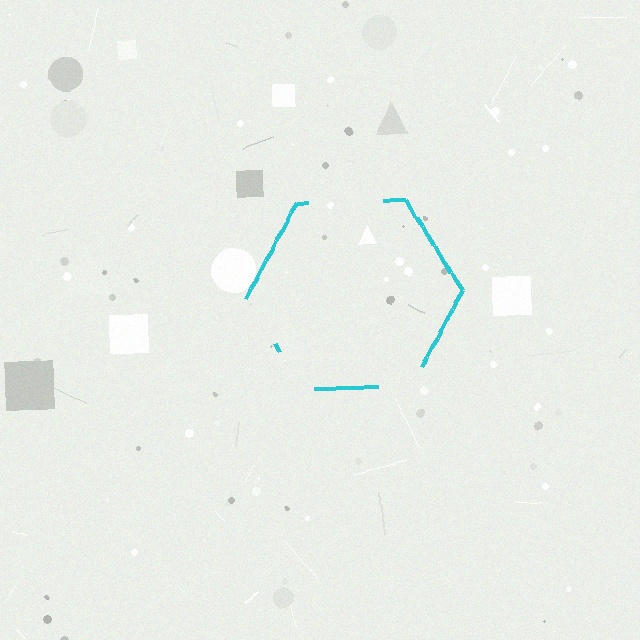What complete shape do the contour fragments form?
The contour fragments form a hexagon.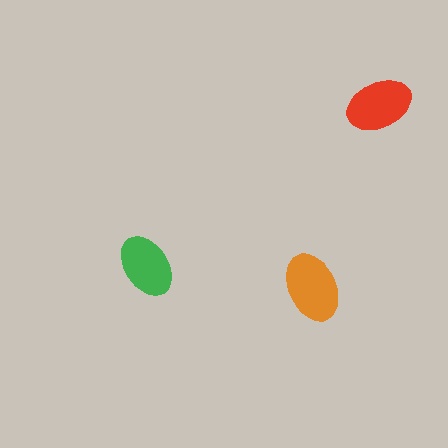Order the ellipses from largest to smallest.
the orange one, the red one, the green one.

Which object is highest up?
The red ellipse is topmost.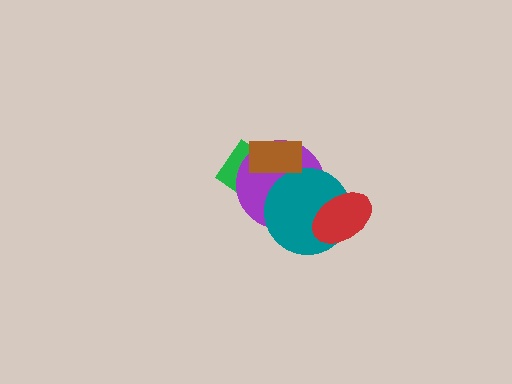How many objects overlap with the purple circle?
3 objects overlap with the purple circle.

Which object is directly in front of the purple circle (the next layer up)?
The teal circle is directly in front of the purple circle.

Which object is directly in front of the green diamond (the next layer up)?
The purple circle is directly in front of the green diamond.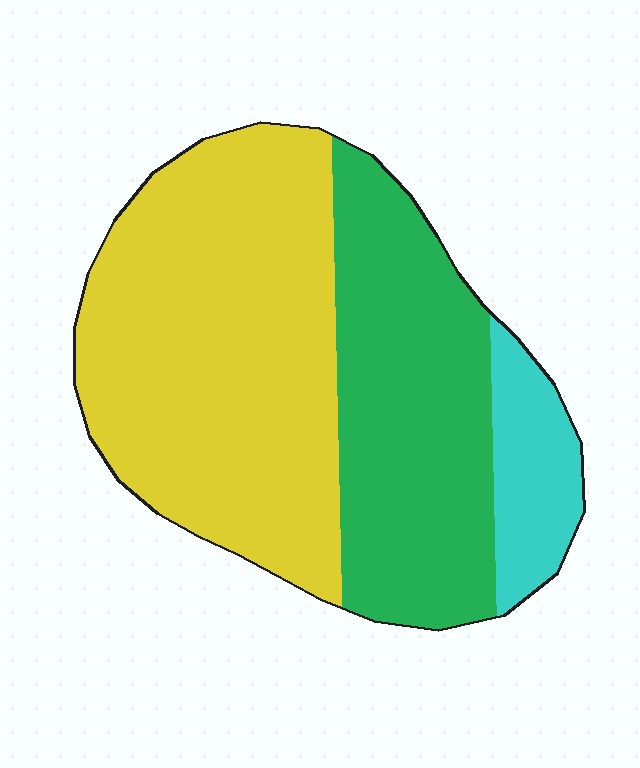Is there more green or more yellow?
Yellow.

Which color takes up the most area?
Yellow, at roughly 55%.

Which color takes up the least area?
Cyan, at roughly 10%.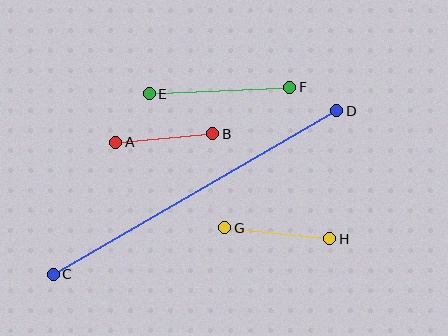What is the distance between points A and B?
The distance is approximately 98 pixels.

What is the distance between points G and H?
The distance is approximately 106 pixels.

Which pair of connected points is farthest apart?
Points C and D are farthest apart.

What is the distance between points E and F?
The distance is approximately 141 pixels.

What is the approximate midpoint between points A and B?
The midpoint is at approximately (164, 138) pixels.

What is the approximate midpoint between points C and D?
The midpoint is at approximately (195, 193) pixels.